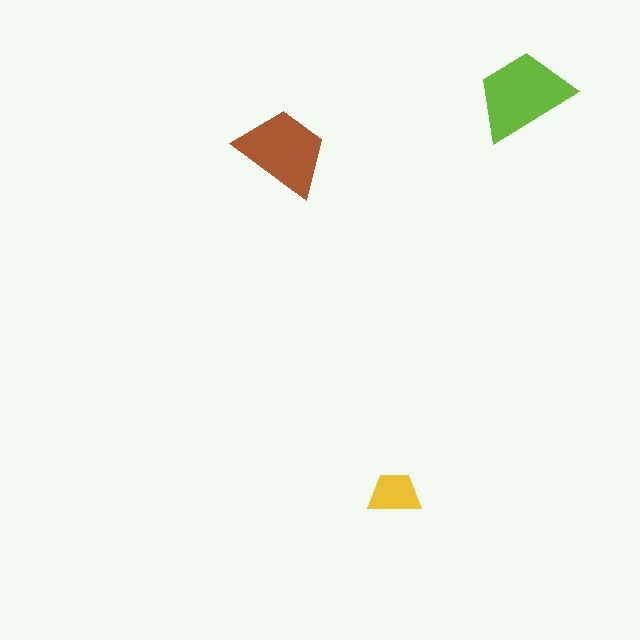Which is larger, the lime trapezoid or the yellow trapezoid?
The lime one.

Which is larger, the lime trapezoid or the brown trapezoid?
The lime one.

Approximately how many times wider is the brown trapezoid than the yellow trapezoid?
About 1.5 times wider.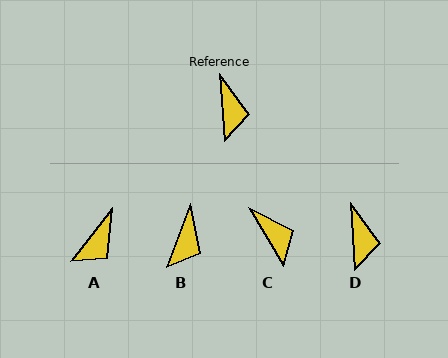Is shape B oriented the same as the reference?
No, it is off by about 24 degrees.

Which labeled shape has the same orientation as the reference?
D.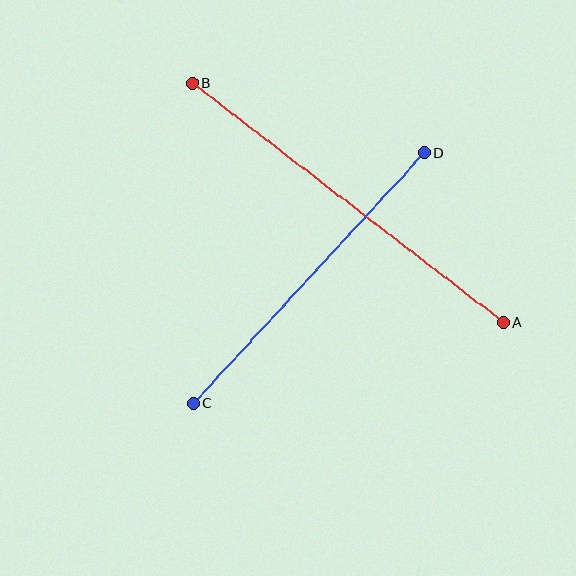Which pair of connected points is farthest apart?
Points A and B are farthest apart.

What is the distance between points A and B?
The distance is approximately 393 pixels.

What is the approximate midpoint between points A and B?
The midpoint is at approximately (348, 203) pixels.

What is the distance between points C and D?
The distance is approximately 341 pixels.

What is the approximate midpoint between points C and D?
The midpoint is at approximately (309, 278) pixels.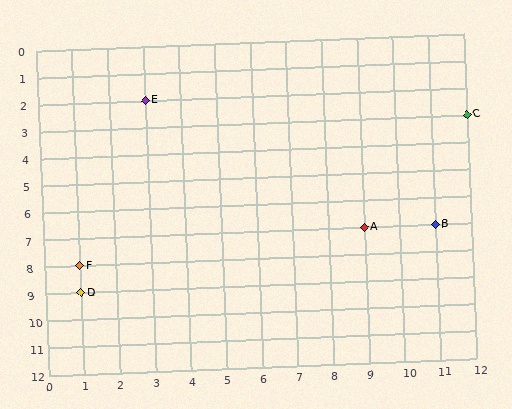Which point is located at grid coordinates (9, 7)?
Point A is at (9, 7).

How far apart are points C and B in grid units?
Points C and B are 1 column and 4 rows apart (about 4.1 grid units diagonally).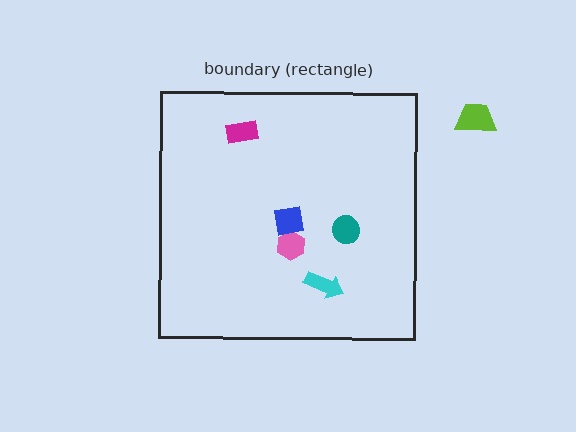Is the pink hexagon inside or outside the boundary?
Inside.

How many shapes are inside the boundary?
5 inside, 1 outside.